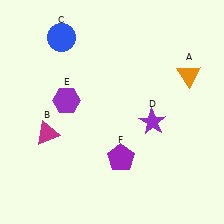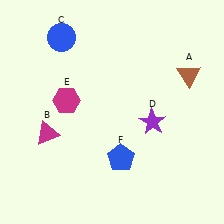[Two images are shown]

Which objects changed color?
A changed from orange to brown. E changed from purple to magenta. F changed from purple to blue.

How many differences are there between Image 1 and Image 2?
There are 3 differences between the two images.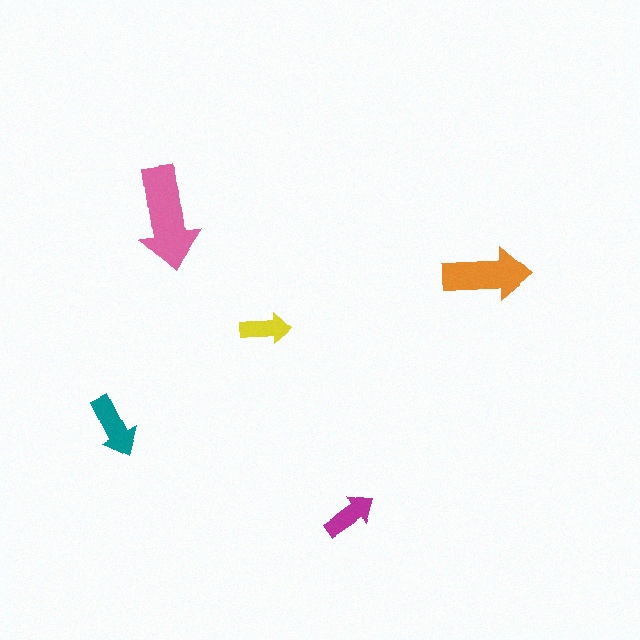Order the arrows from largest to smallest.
the pink one, the orange one, the teal one, the magenta one, the yellow one.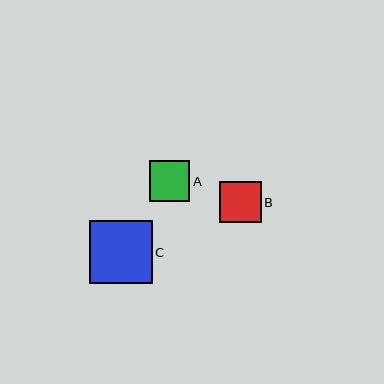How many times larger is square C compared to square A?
Square C is approximately 1.5 times the size of square A.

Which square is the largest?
Square C is the largest with a size of approximately 63 pixels.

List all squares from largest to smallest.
From largest to smallest: C, B, A.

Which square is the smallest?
Square A is the smallest with a size of approximately 41 pixels.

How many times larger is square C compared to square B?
Square C is approximately 1.5 times the size of square B.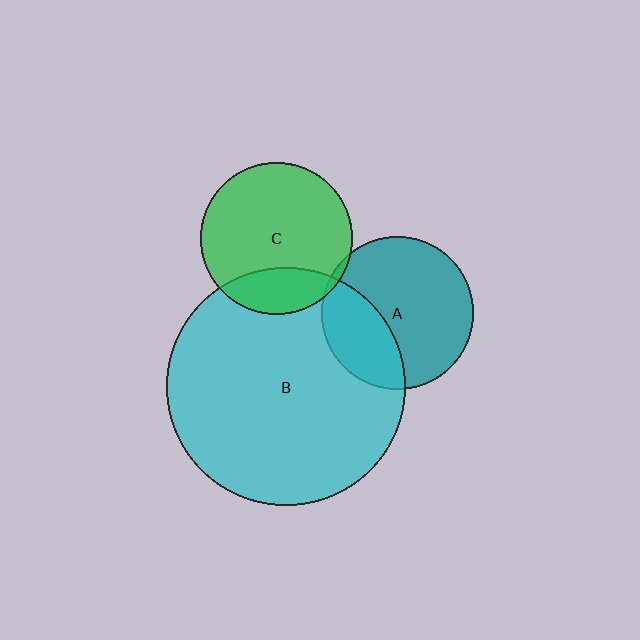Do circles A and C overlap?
Yes.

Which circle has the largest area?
Circle B (cyan).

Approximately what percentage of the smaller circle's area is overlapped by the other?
Approximately 5%.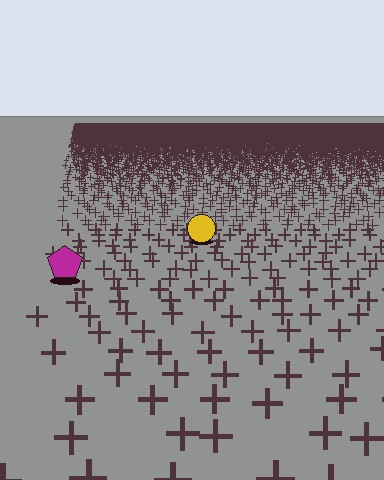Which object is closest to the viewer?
The magenta pentagon is closest. The texture marks near it are larger and more spread out.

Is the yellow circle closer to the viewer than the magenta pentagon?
No. The magenta pentagon is closer — you can tell from the texture gradient: the ground texture is coarser near it.